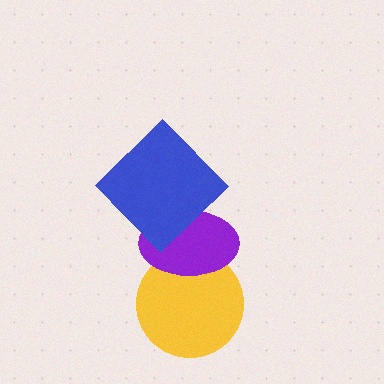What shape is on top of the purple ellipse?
The blue diamond is on top of the purple ellipse.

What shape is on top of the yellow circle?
The purple ellipse is on top of the yellow circle.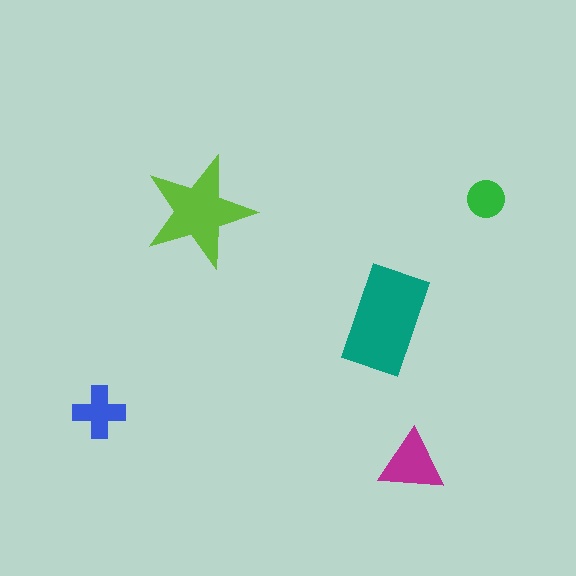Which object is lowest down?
The magenta triangle is bottommost.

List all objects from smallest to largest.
The green circle, the blue cross, the magenta triangle, the lime star, the teal rectangle.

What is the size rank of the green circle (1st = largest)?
5th.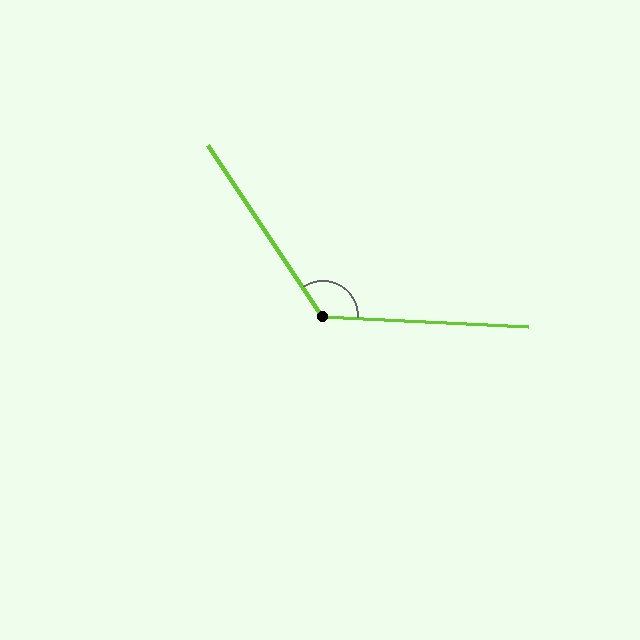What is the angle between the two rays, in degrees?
Approximately 127 degrees.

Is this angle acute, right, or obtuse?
It is obtuse.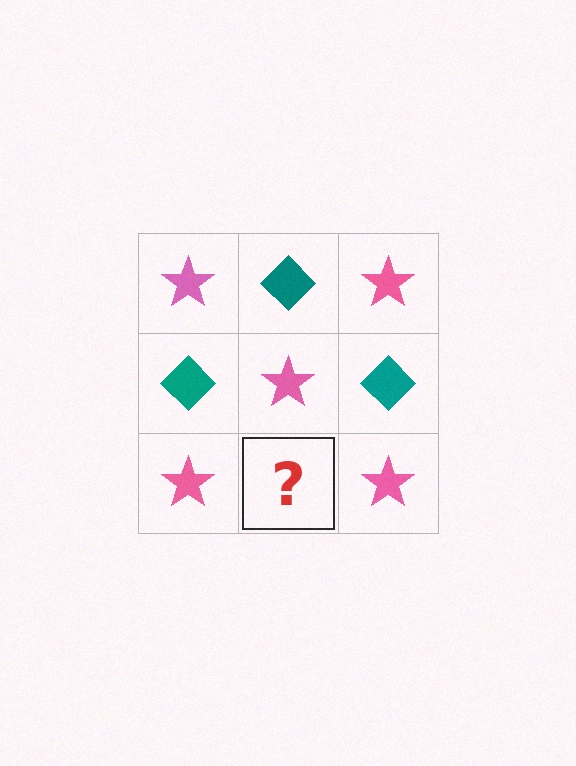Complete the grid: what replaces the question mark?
The question mark should be replaced with a teal diamond.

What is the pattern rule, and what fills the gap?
The rule is that it alternates pink star and teal diamond in a checkerboard pattern. The gap should be filled with a teal diamond.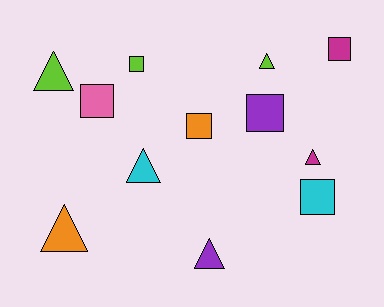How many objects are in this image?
There are 12 objects.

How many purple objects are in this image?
There are 2 purple objects.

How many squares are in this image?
There are 6 squares.